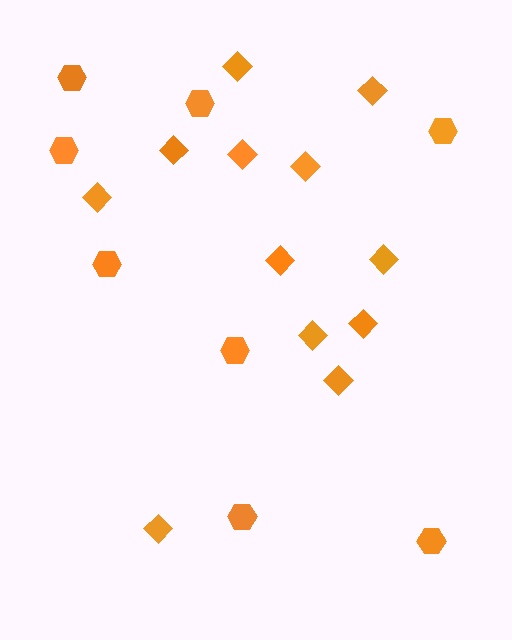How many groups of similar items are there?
There are 2 groups: one group of hexagons (8) and one group of diamonds (12).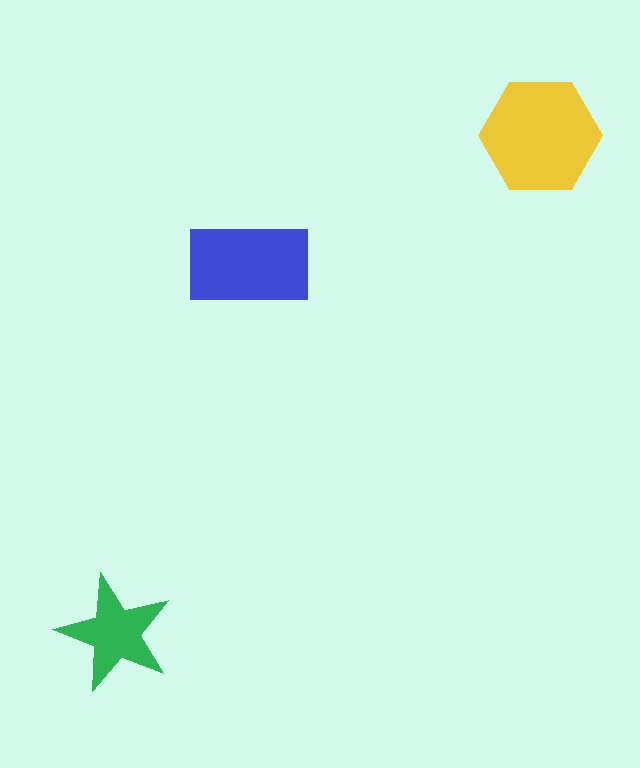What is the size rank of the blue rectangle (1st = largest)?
2nd.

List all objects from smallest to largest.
The green star, the blue rectangle, the yellow hexagon.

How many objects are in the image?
There are 3 objects in the image.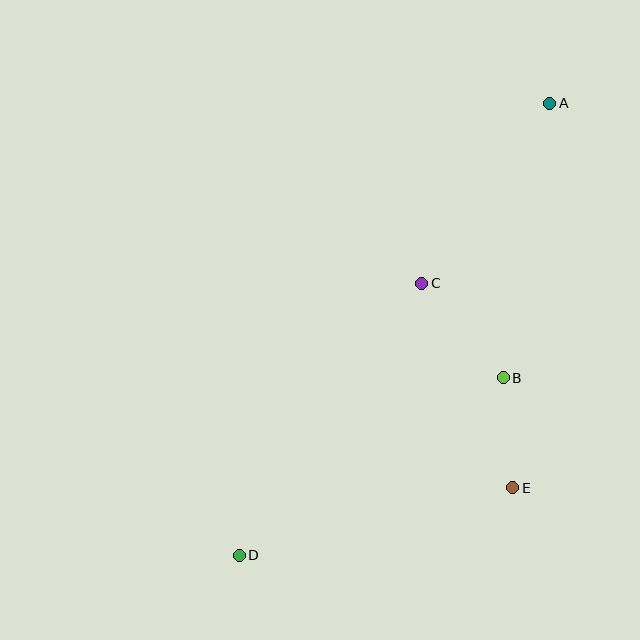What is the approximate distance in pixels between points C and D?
The distance between C and D is approximately 328 pixels.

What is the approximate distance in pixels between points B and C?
The distance between B and C is approximately 125 pixels.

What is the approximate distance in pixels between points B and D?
The distance between B and D is approximately 318 pixels.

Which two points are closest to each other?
Points B and E are closest to each other.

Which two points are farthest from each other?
Points A and D are farthest from each other.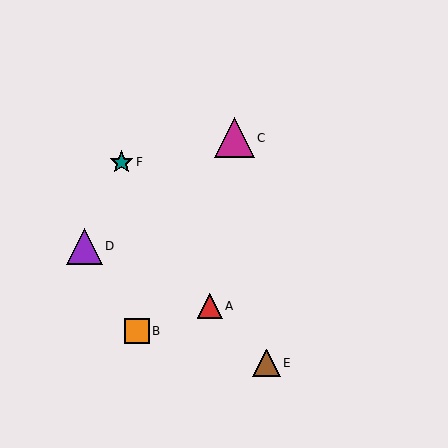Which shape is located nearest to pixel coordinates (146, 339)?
The orange square (labeled B) at (137, 331) is nearest to that location.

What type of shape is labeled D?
Shape D is a purple triangle.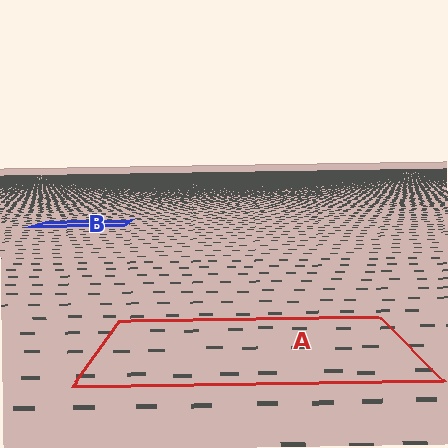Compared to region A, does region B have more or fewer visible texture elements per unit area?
Region B has more texture elements per unit area — they are packed more densely because it is farther away.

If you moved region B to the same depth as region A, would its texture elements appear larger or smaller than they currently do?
They would appear larger. At a closer depth, the same texture elements are projected at a bigger on-screen size.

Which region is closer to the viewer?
Region A is closer. The texture elements there are larger and more spread out.